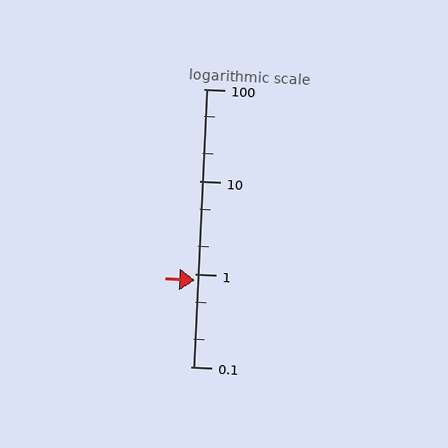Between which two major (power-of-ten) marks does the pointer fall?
The pointer is between 0.1 and 1.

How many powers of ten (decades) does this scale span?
The scale spans 3 decades, from 0.1 to 100.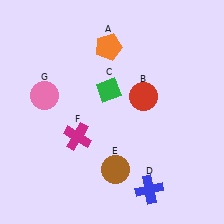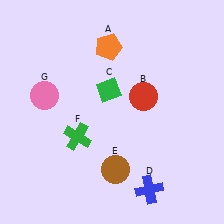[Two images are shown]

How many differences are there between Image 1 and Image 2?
There is 1 difference between the two images.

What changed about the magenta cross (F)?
In Image 1, F is magenta. In Image 2, it changed to green.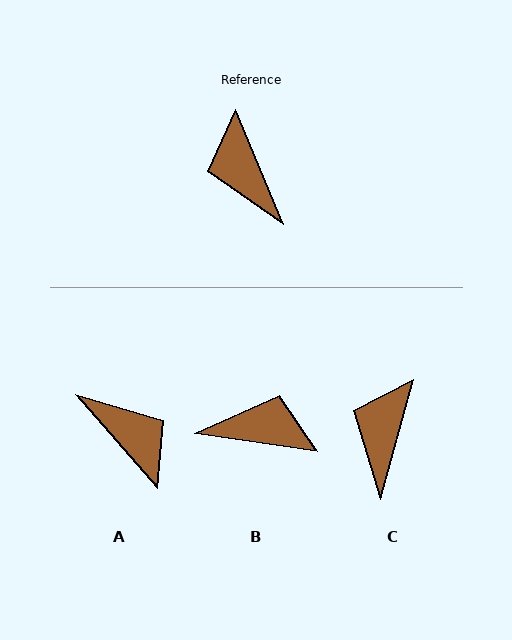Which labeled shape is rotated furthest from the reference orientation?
A, about 161 degrees away.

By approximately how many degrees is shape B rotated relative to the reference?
Approximately 121 degrees clockwise.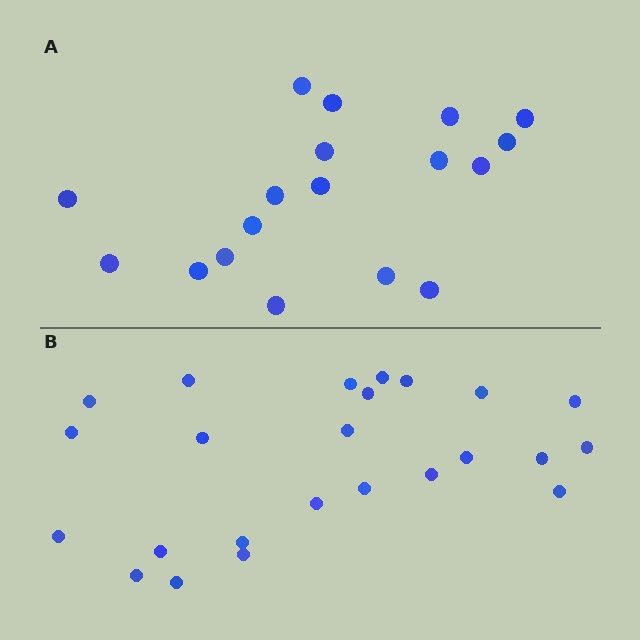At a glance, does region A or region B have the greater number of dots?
Region B (the bottom region) has more dots.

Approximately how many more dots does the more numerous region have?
Region B has about 6 more dots than region A.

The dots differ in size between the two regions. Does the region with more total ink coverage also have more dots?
No. Region A has more total ink coverage because its dots are larger, but region B actually contains more individual dots. Total area can be misleading — the number of items is what matters here.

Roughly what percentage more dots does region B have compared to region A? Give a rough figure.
About 35% more.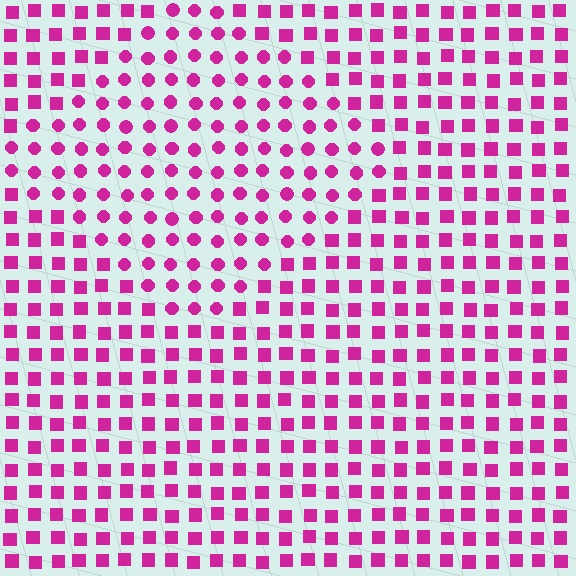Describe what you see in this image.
The image is filled with small magenta elements arranged in a uniform grid. A diamond-shaped region contains circles, while the surrounding area contains squares. The boundary is defined purely by the change in element shape.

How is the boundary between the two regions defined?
The boundary is defined by a change in element shape: circles inside vs. squares outside. All elements share the same color and spacing.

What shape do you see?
I see a diamond.